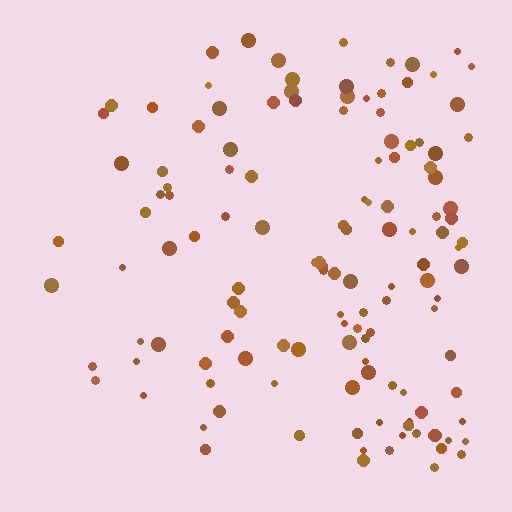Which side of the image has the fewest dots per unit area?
The left.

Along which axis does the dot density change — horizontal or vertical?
Horizontal.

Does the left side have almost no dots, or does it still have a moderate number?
Still a moderate number, just noticeably fewer than the right.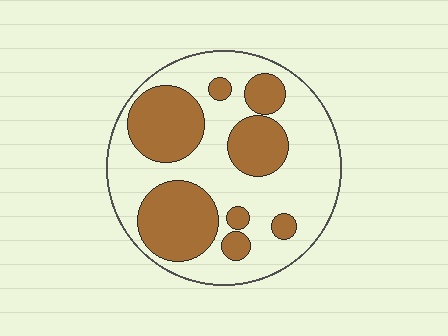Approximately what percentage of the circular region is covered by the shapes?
Approximately 40%.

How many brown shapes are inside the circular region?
8.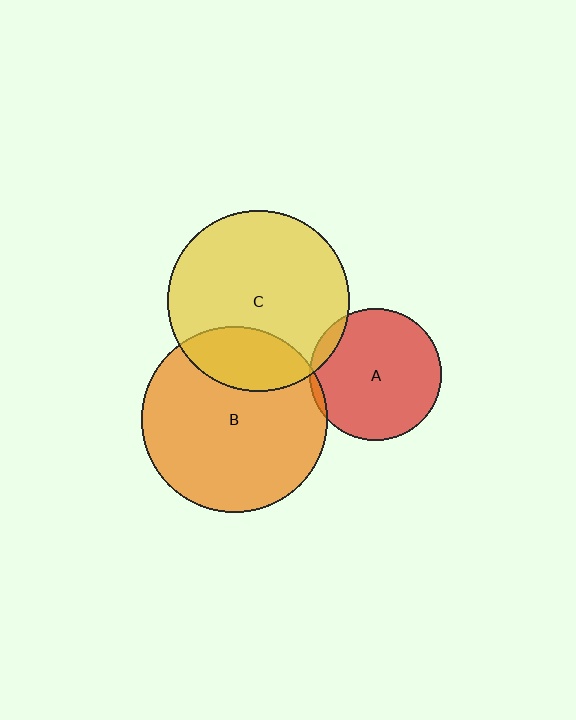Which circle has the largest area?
Circle B (orange).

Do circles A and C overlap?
Yes.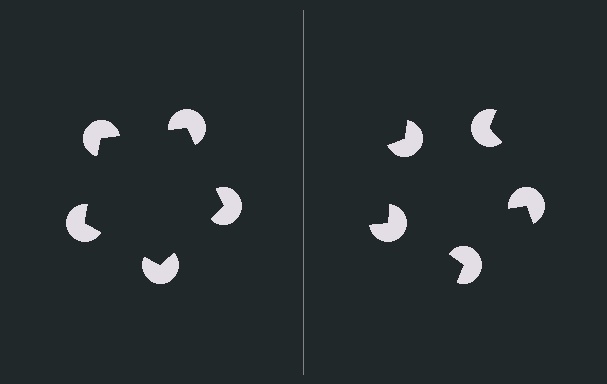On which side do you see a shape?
An illusory pentagon appears on the left side. On the right side the wedge cuts are rotated, so no coherent shape forms.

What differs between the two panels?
The pac-man discs are positioned identically on both sides; only the wedge orientations differ. On the left they align to a pentagon; on the right they are misaligned.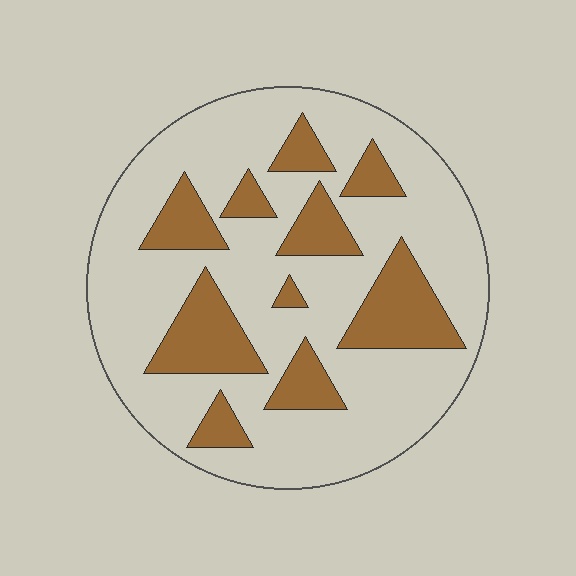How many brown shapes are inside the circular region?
10.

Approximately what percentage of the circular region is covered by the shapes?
Approximately 25%.